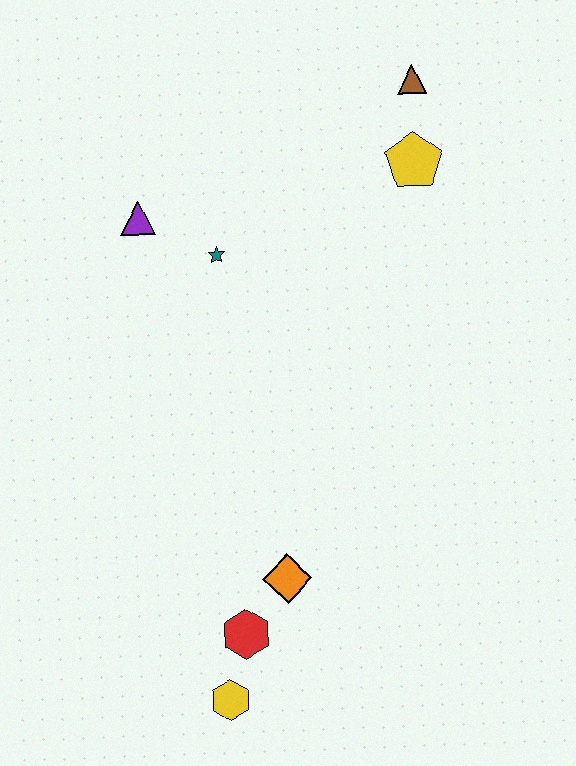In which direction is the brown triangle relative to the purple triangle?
The brown triangle is to the right of the purple triangle.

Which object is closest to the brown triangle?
The yellow pentagon is closest to the brown triangle.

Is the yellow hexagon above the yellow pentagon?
No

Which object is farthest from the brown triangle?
The yellow hexagon is farthest from the brown triangle.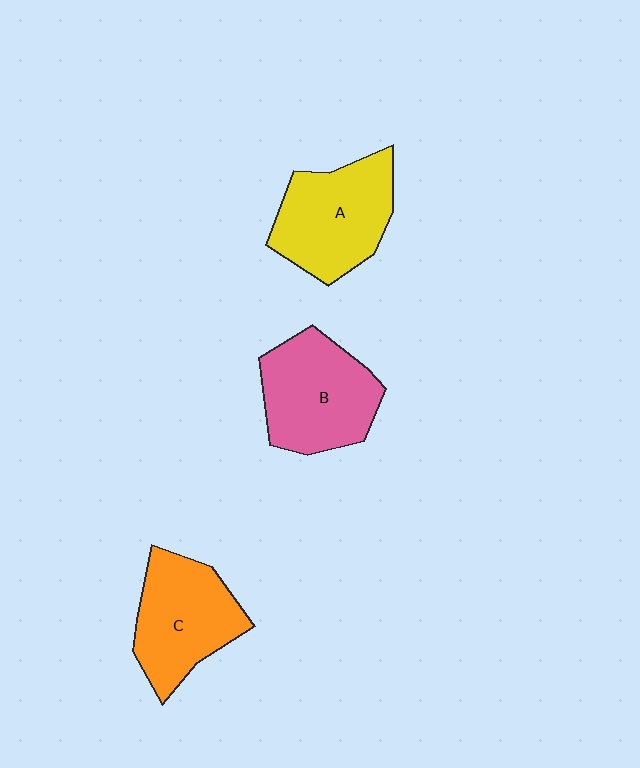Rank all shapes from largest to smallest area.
From largest to smallest: B (pink), A (yellow), C (orange).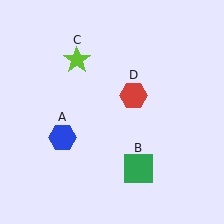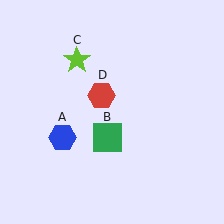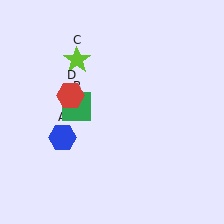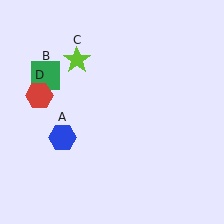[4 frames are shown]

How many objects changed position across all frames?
2 objects changed position: green square (object B), red hexagon (object D).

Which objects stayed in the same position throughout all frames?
Blue hexagon (object A) and lime star (object C) remained stationary.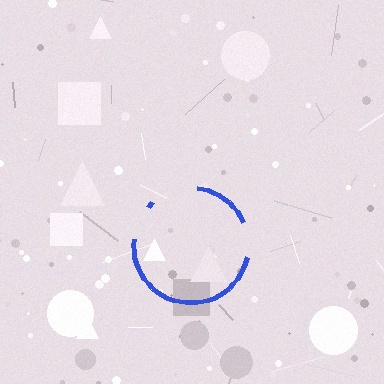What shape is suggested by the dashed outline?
The dashed outline suggests a circle.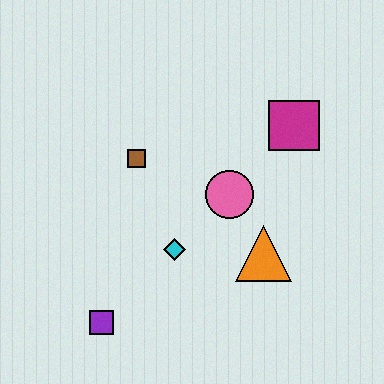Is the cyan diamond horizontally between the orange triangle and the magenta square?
No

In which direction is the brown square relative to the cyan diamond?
The brown square is above the cyan diamond.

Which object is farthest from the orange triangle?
The purple square is farthest from the orange triangle.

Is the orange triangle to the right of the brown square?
Yes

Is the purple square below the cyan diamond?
Yes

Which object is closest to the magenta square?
The pink circle is closest to the magenta square.